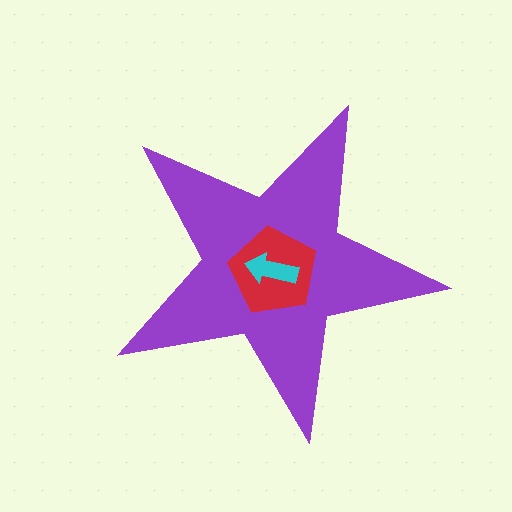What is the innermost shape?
The cyan arrow.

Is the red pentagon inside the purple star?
Yes.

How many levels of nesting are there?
3.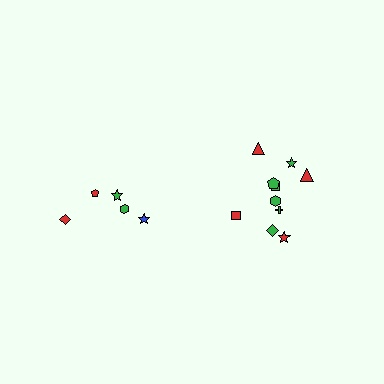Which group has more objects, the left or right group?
The right group.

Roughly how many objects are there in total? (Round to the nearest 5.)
Roughly 15 objects in total.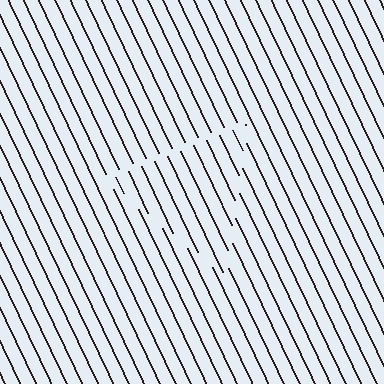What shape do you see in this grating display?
An illusory triangle. The interior of the shape contains the same grating, shifted by half a period — the contour is defined by the phase discontinuity where line-ends from the inner and outer gratings abut.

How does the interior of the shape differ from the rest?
The interior of the shape contains the same grating, shifted by half a period — the contour is defined by the phase discontinuity where line-ends from the inner and outer gratings abut.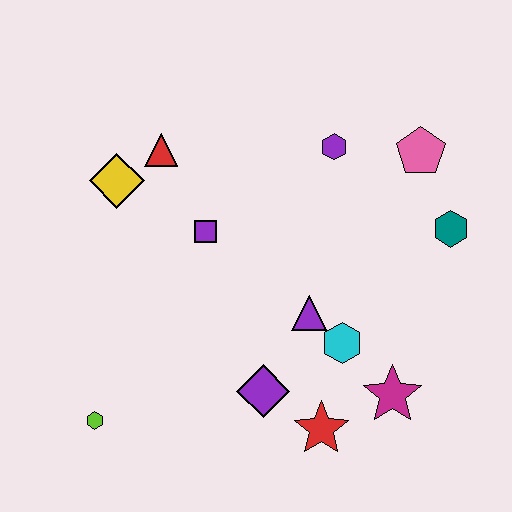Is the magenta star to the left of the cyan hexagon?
No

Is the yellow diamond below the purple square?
No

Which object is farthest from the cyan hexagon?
The yellow diamond is farthest from the cyan hexagon.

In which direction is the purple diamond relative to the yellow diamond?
The purple diamond is below the yellow diamond.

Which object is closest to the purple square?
The red triangle is closest to the purple square.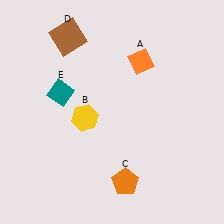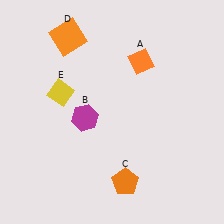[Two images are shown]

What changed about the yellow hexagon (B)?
In Image 1, B is yellow. In Image 2, it changed to magenta.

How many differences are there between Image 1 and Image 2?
There are 3 differences between the two images.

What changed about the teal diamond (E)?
In Image 1, E is teal. In Image 2, it changed to yellow.